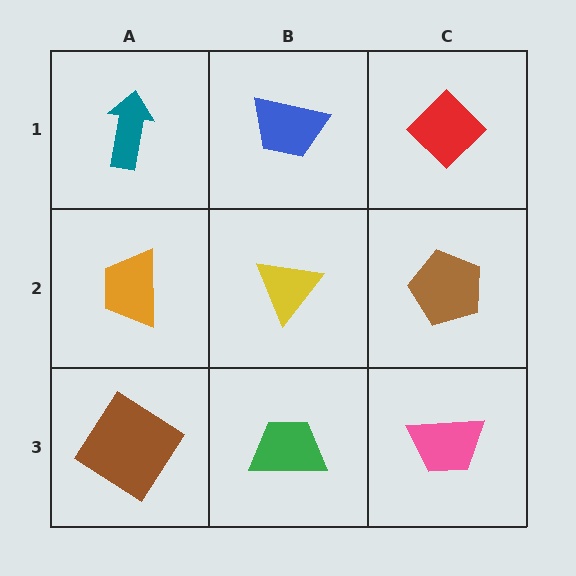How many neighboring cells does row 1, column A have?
2.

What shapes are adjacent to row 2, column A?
A teal arrow (row 1, column A), a brown diamond (row 3, column A), a yellow triangle (row 2, column B).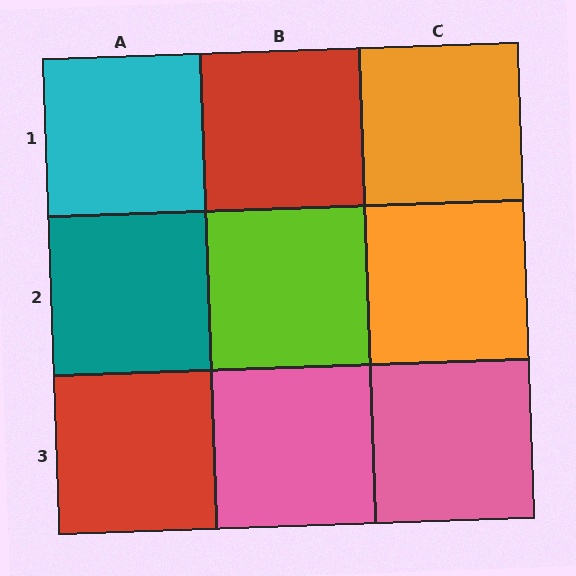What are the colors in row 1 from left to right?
Cyan, red, orange.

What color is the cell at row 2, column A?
Teal.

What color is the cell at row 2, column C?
Orange.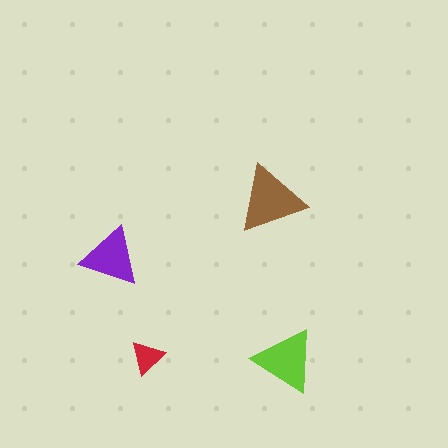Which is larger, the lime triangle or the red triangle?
The lime one.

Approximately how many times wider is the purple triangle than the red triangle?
About 1.5 times wider.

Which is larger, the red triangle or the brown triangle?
The brown one.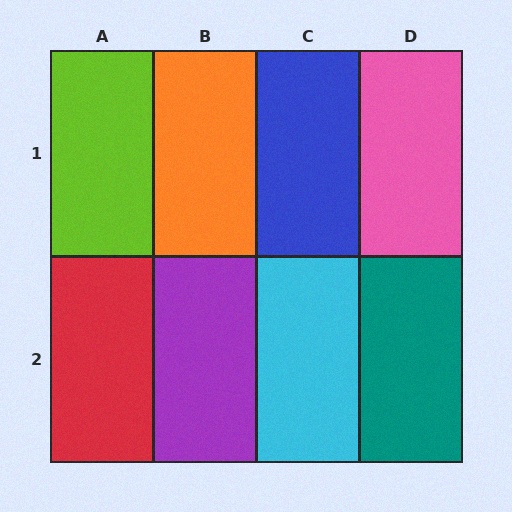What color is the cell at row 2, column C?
Cyan.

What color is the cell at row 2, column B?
Purple.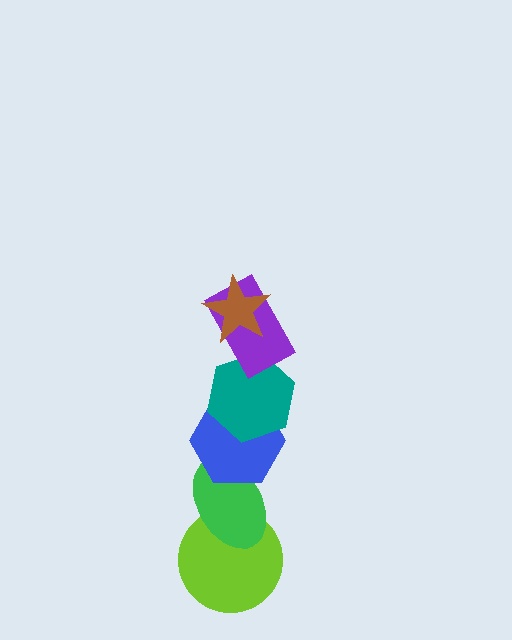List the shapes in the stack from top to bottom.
From top to bottom: the brown star, the purple rectangle, the teal hexagon, the blue hexagon, the green ellipse, the lime circle.